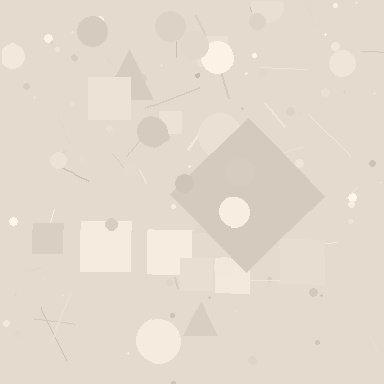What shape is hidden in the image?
A diamond is hidden in the image.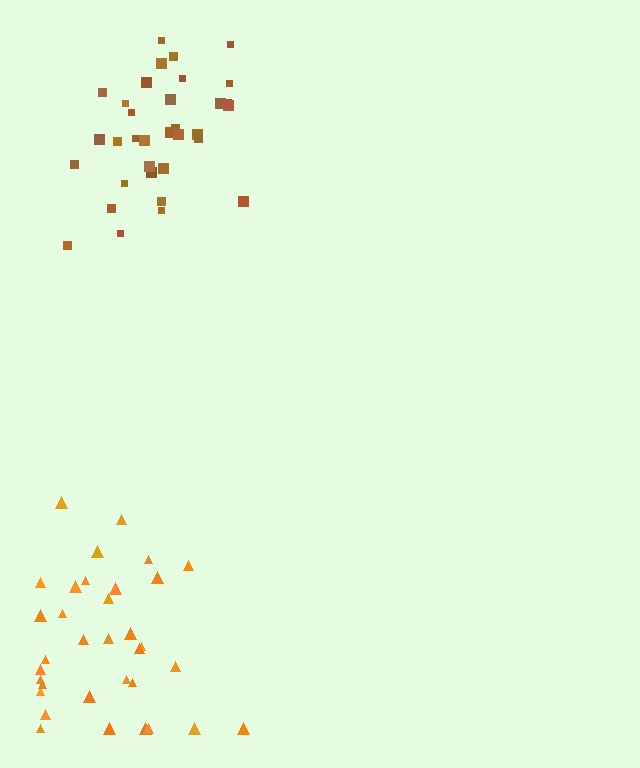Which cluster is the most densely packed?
Brown.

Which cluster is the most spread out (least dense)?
Orange.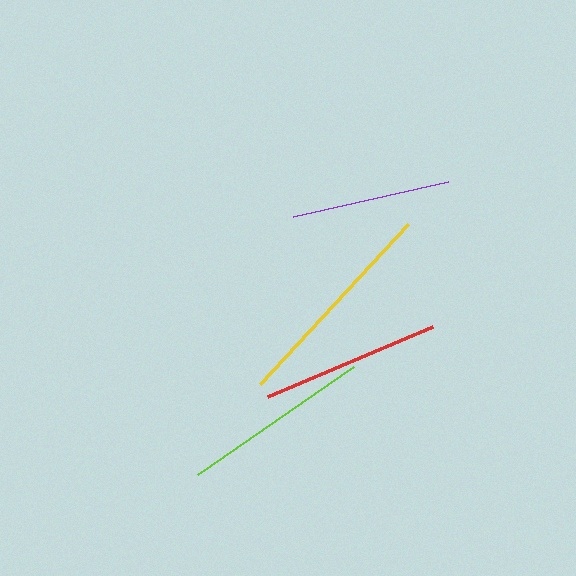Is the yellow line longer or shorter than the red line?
The yellow line is longer than the red line.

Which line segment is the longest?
The yellow line is the longest at approximately 218 pixels.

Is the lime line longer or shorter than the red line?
The lime line is longer than the red line.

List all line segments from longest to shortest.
From longest to shortest: yellow, lime, red, purple.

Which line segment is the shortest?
The purple line is the shortest at approximately 159 pixels.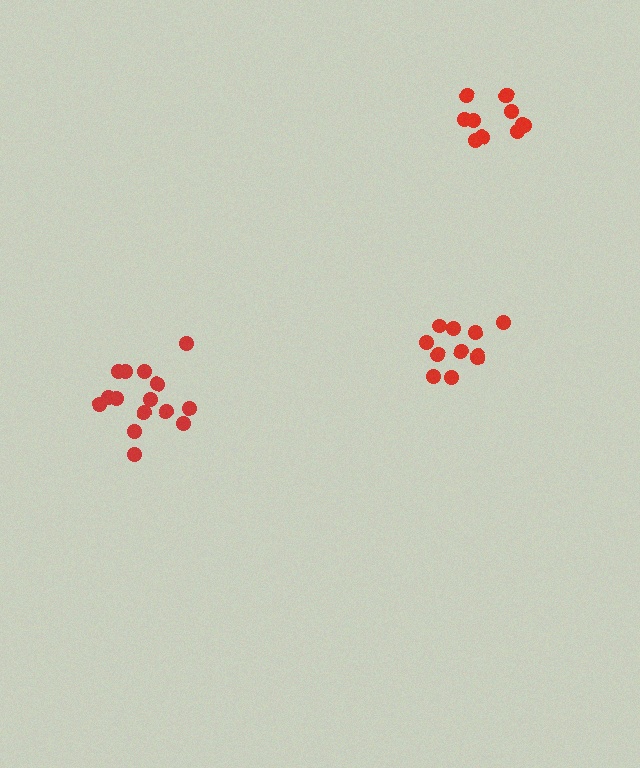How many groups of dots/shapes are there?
There are 3 groups.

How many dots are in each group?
Group 1: 11 dots, Group 2: 15 dots, Group 3: 11 dots (37 total).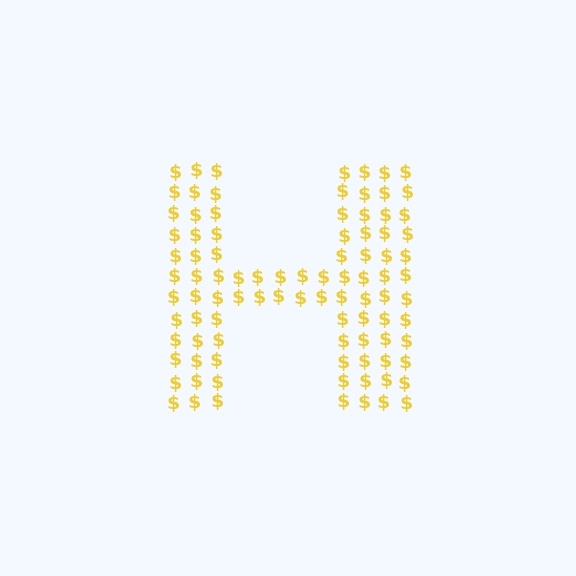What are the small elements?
The small elements are dollar signs.